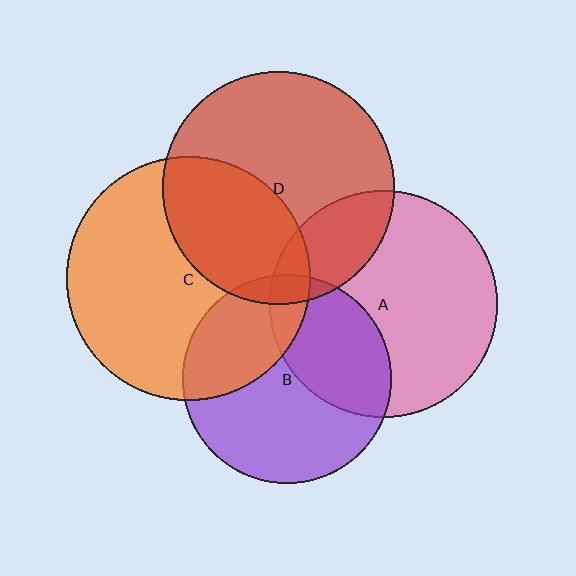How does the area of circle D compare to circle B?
Approximately 1.2 times.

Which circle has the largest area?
Circle C (orange).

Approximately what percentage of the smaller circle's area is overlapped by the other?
Approximately 30%.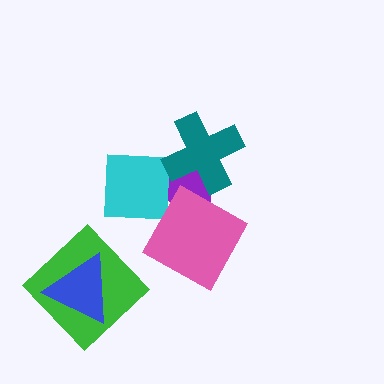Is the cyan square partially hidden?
Yes, it is partially covered by another shape.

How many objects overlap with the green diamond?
1 object overlaps with the green diamond.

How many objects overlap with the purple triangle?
3 objects overlap with the purple triangle.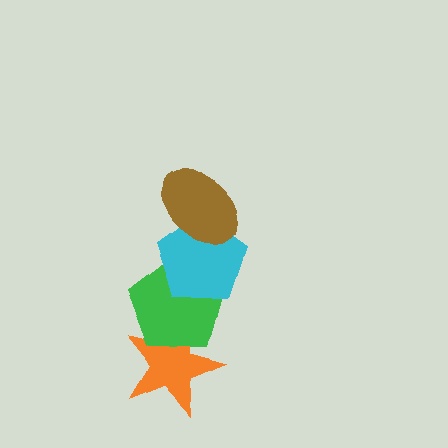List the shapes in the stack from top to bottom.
From top to bottom: the brown ellipse, the cyan pentagon, the green pentagon, the orange star.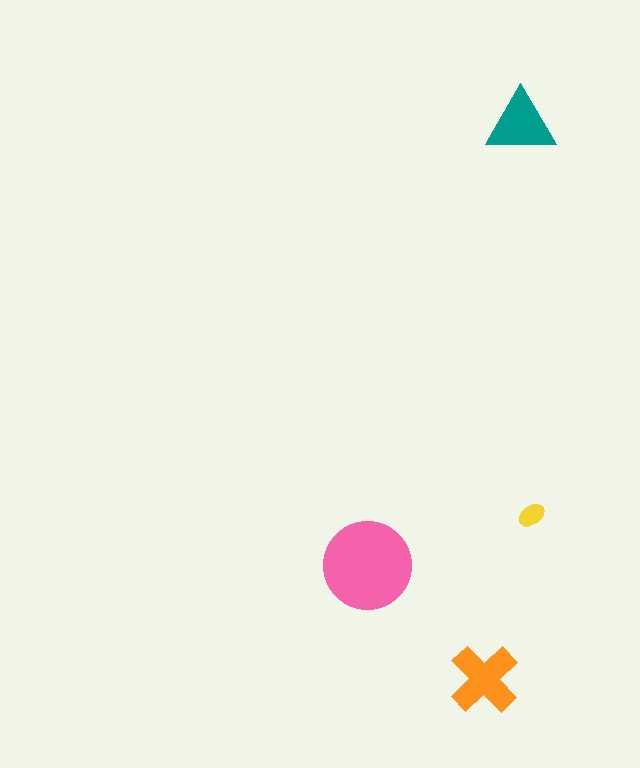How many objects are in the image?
There are 4 objects in the image.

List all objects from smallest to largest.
The yellow ellipse, the teal triangle, the orange cross, the pink circle.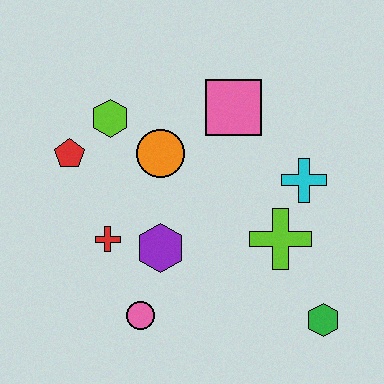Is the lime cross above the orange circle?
No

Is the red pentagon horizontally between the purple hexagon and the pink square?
No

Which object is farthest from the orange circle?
The green hexagon is farthest from the orange circle.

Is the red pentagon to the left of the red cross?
Yes